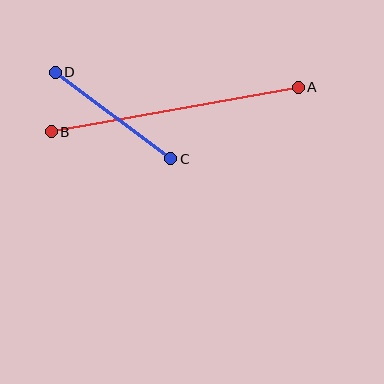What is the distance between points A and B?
The distance is approximately 251 pixels.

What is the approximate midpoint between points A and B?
The midpoint is at approximately (175, 109) pixels.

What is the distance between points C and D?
The distance is approximately 145 pixels.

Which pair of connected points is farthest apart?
Points A and B are farthest apart.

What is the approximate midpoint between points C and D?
The midpoint is at approximately (113, 115) pixels.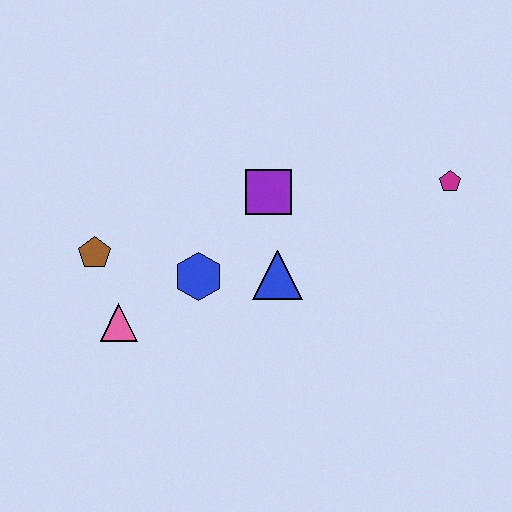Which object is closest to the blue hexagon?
The blue triangle is closest to the blue hexagon.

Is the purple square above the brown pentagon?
Yes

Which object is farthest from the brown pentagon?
The magenta pentagon is farthest from the brown pentagon.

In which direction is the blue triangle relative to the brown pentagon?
The blue triangle is to the right of the brown pentagon.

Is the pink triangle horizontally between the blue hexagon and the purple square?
No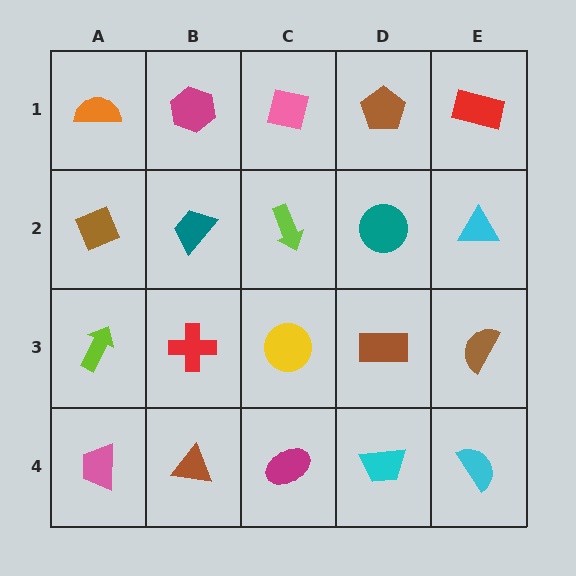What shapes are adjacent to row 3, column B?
A teal trapezoid (row 2, column B), a brown triangle (row 4, column B), a lime arrow (row 3, column A), a yellow circle (row 3, column C).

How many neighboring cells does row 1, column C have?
3.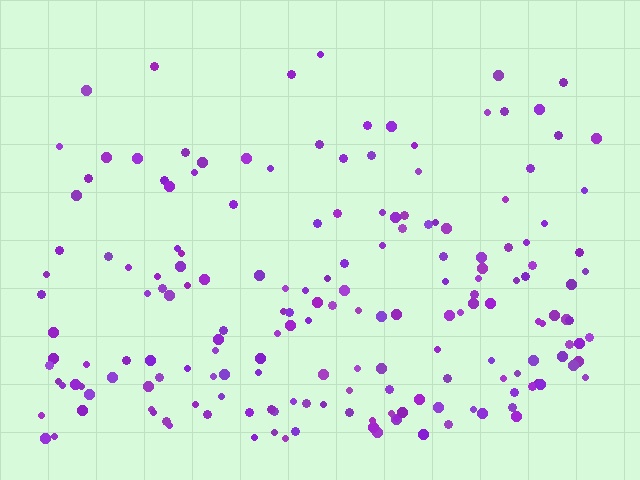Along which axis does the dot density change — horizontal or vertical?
Vertical.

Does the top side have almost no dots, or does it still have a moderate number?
Still a moderate number, just noticeably fewer than the bottom.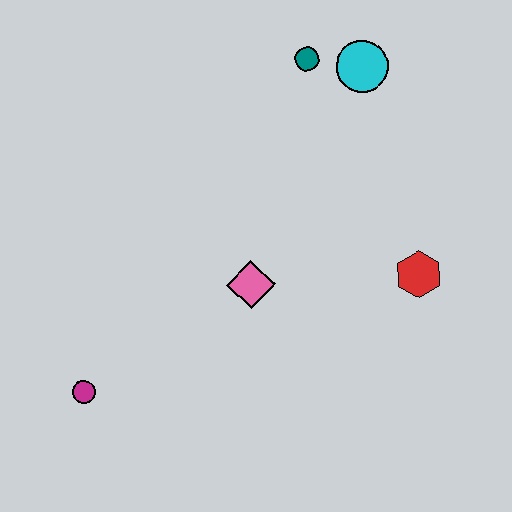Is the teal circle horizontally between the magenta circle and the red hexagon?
Yes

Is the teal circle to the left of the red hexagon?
Yes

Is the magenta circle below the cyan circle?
Yes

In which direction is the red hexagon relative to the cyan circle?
The red hexagon is below the cyan circle.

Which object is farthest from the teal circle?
The magenta circle is farthest from the teal circle.